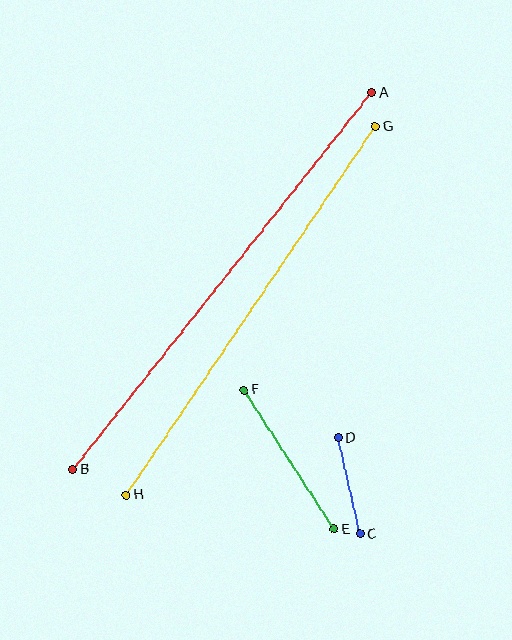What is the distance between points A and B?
The distance is approximately 481 pixels.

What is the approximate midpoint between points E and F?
The midpoint is at approximately (289, 460) pixels.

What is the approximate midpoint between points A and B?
The midpoint is at approximately (222, 281) pixels.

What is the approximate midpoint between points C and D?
The midpoint is at approximately (349, 486) pixels.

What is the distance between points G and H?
The distance is approximately 445 pixels.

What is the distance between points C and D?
The distance is approximately 99 pixels.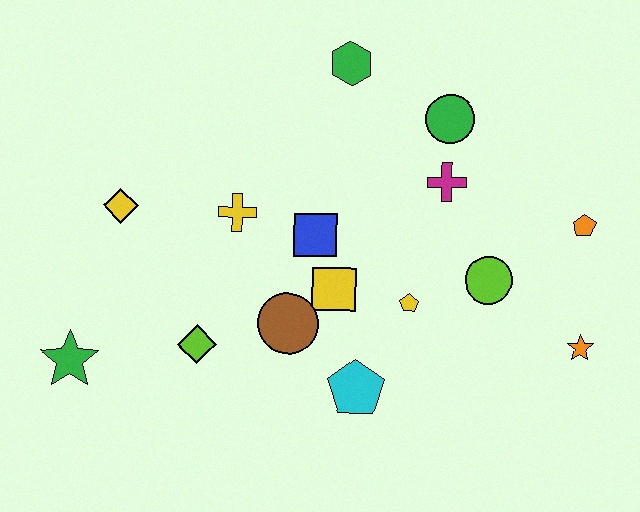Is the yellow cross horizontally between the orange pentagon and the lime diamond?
Yes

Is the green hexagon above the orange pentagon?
Yes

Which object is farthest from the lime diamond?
The orange pentagon is farthest from the lime diamond.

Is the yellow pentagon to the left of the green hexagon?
No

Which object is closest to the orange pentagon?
The lime circle is closest to the orange pentagon.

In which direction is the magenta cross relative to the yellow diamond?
The magenta cross is to the right of the yellow diamond.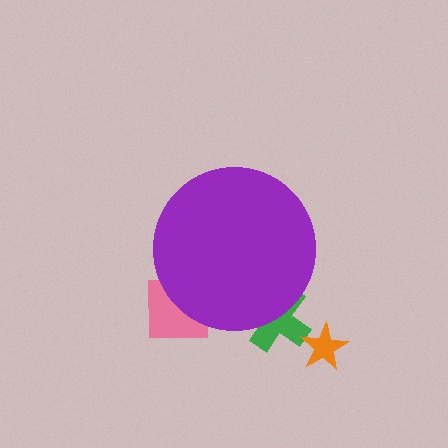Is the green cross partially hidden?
Yes, the green cross is partially hidden behind the purple circle.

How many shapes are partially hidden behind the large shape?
2 shapes are partially hidden.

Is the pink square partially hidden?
Yes, the pink square is partially hidden behind the purple circle.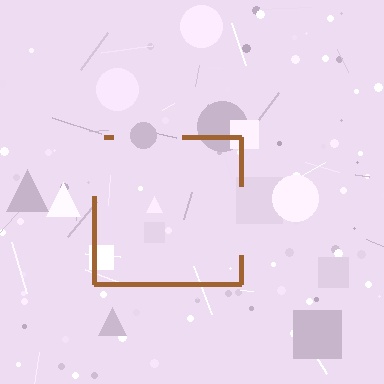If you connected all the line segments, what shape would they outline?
They would outline a square.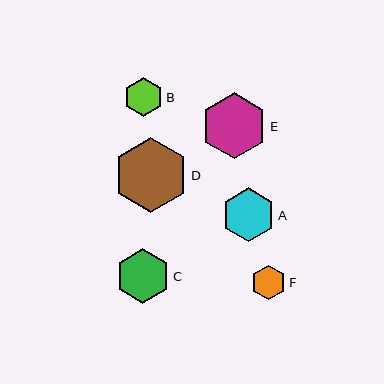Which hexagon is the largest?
Hexagon D is the largest with a size of approximately 75 pixels.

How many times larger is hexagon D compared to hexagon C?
Hexagon D is approximately 1.4 times the size of hexagon C.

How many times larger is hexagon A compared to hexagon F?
Hexagon A is approximately 1.5 times the size of hexagon F.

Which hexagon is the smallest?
Hexagon F is the smallest with a size of approximately 35 pixels.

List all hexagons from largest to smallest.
From largest to smallest: D, E, C, A, B, F.